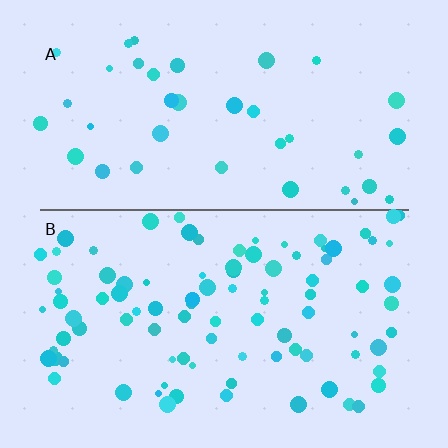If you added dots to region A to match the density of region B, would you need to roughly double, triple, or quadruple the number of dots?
Approximately double.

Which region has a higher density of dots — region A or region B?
B (the bottom).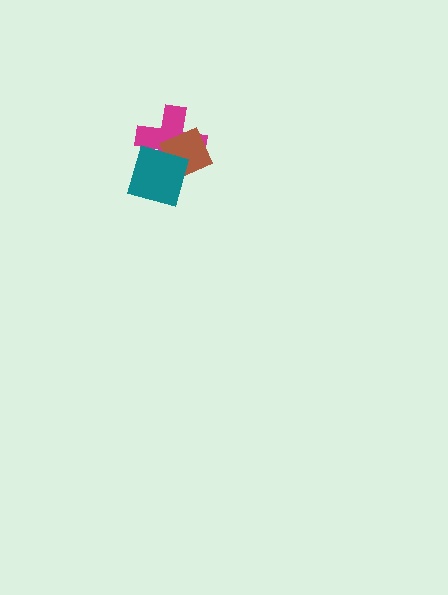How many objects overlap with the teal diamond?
2 objects overlap with the teal diamond.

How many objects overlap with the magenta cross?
2 objects overlap with the magenta cross.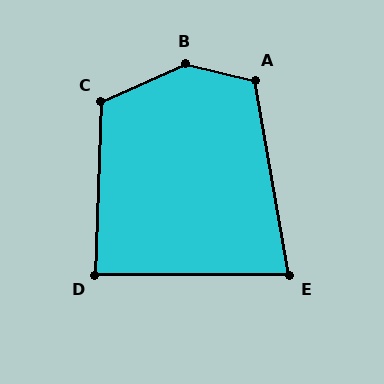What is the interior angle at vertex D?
Approximately 88 degrees (approximately right).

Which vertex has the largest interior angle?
B, at approximately 143 degrees.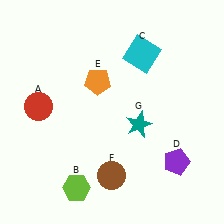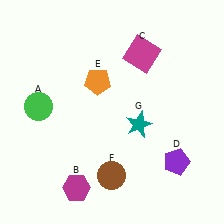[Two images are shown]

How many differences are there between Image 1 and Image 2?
There are 3 differences between the two images.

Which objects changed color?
A changed from red to green. B changed from lime to magenta. C changed from cyan to magenta.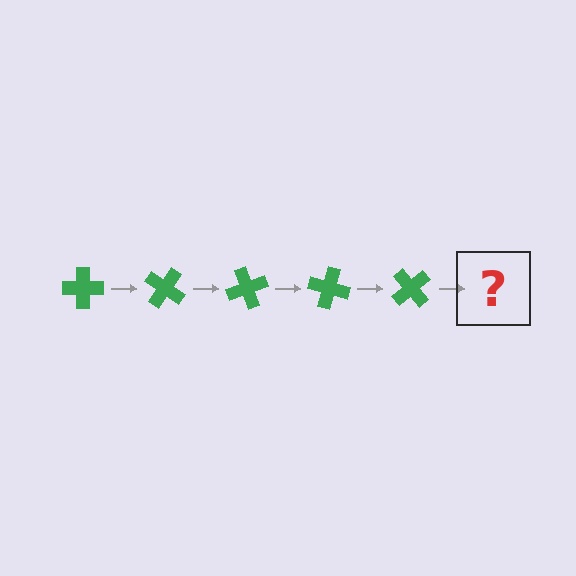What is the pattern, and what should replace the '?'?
The pattern is that the cross rotates 35 degrees each step. The '?' should be a green cross rotated 175 degrees.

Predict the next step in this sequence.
The next step is a green cross rotated 175 degrees.